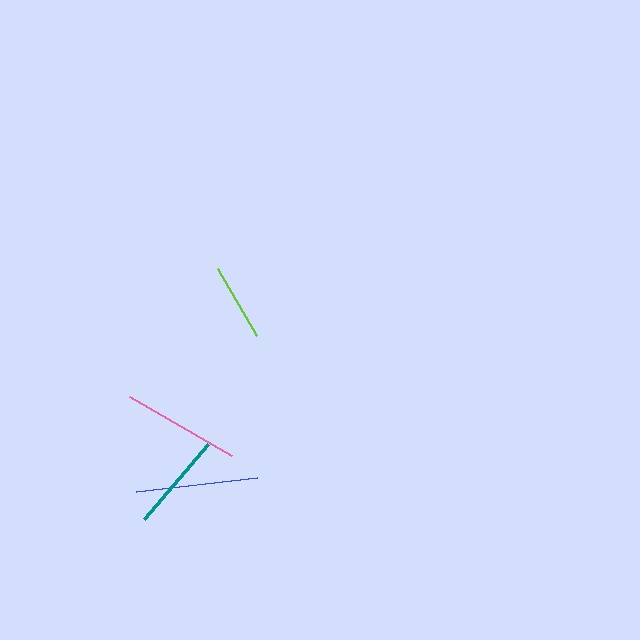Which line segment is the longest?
The blue line is the longest at approximately 122 pixels.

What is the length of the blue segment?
The blue segment is approximately 122 pixels long.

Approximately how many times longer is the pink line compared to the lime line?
The pink line is approximately 1.5 times the length of the lime line.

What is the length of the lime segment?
The lime segment is approximately 77 pixels long.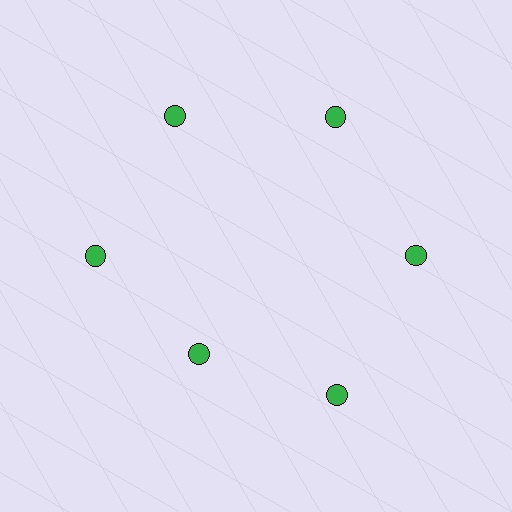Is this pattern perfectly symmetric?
No. The 6 green circles are arranged in a ring, but one element near the 7 o'clock position is pulled inward toward the center, breaking the 6-fold rotational symmetry.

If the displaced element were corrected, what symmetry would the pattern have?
It would have 6-fold rotational symmetry — the pattern would map onto itself every 60 degrees.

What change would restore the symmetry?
The symmetry would be restored by moving it outward, back onto the ring so that all 6 circles sit at equal angles and equal distance from the center.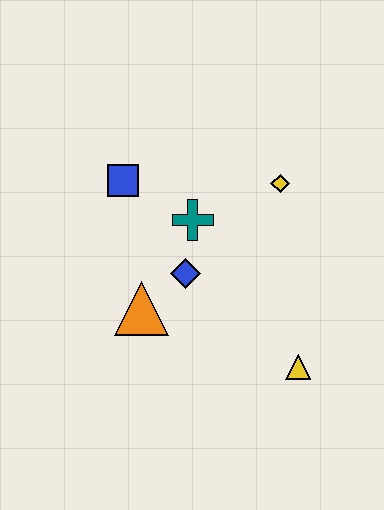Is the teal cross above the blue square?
No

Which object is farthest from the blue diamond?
The yellow triangle is farthest from the blue diamond.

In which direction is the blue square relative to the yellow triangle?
The blue square is above the yellow triangle.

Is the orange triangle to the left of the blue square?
No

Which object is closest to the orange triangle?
The blue diamond is closest to the orange triangle.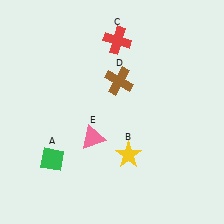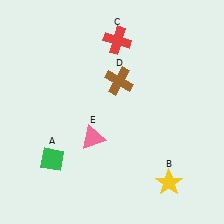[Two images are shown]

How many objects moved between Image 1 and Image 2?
1 object moved between the two images.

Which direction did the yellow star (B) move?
The yellow star (B) moved right.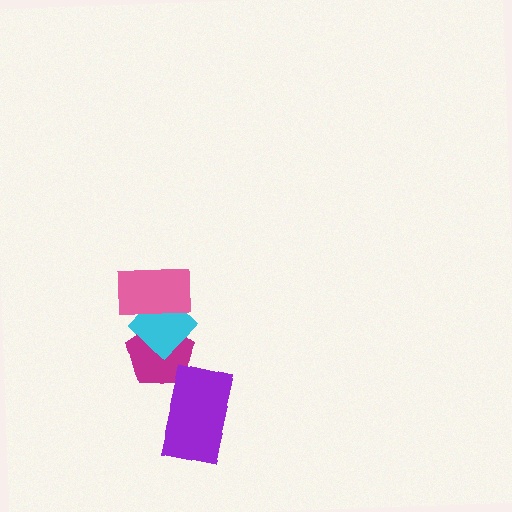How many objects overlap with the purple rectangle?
1 object overlaps with the purple rectangle.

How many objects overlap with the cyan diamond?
2 objects overlap with the cyan diamond.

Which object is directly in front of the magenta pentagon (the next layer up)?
The cyan diamond is directly in front of the magenta pentagon.